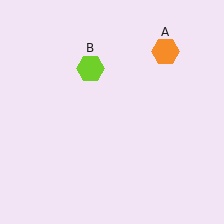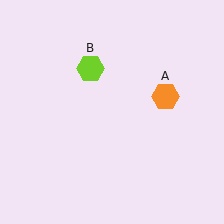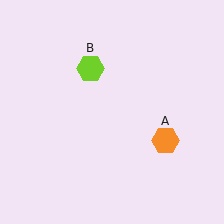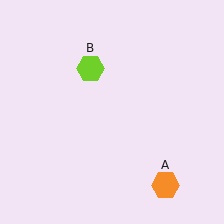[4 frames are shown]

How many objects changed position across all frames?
1 object changed position: orange hexagon (object A).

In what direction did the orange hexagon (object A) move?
The orange hexagon (object A) moved down.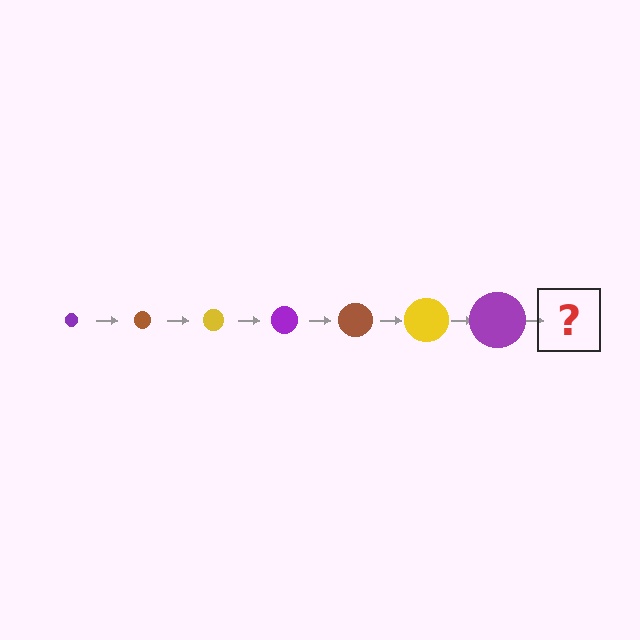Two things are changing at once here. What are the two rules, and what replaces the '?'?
The two rules are that the circle grows larger each step and the color cycles through purple, brown, and yellow. The '?' should be a brown circle, larger than the previous one.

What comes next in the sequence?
The next element should be a brown circle, larger than the previous one.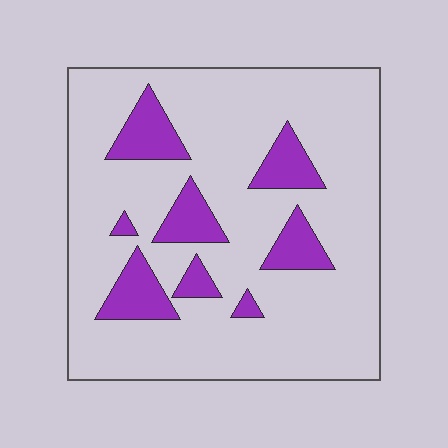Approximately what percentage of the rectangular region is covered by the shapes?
Approximately 15%.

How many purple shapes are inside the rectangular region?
8.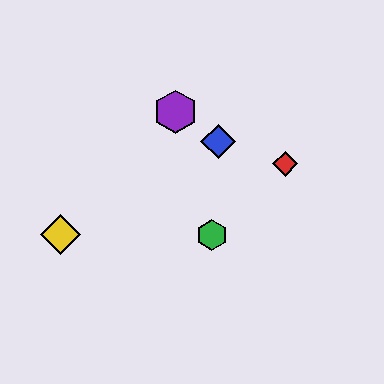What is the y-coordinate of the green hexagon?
The green hexagon is at y≈235.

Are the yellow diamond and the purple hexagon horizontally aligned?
No, the yellow diamond is at y≈235 and the purple hexagon is at y≈112.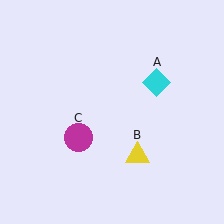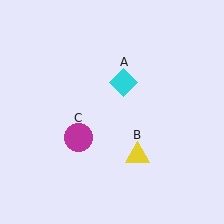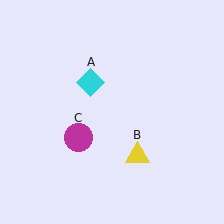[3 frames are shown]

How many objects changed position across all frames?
1 object changed position: cyan diamond (object A).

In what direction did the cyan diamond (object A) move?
The cyan diamond (object A) moved left.